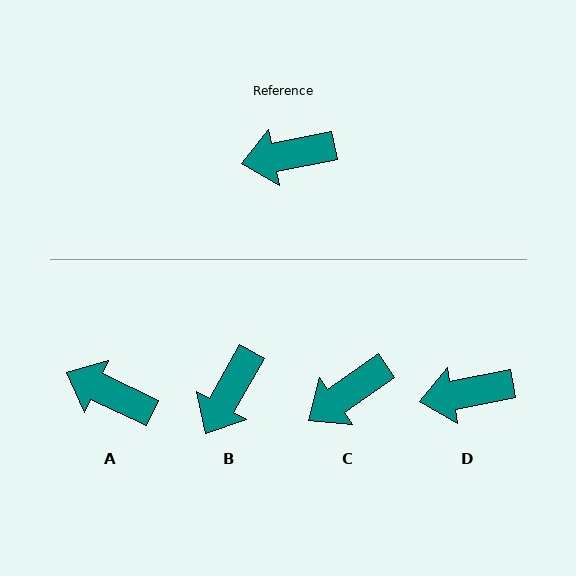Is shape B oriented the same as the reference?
No, it is off by about 50 degrees.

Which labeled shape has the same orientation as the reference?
D.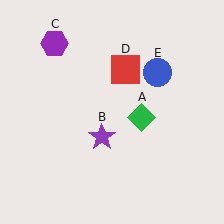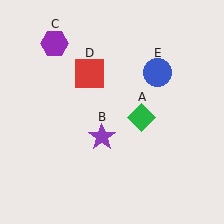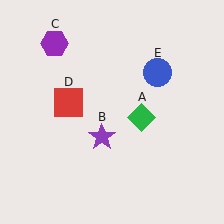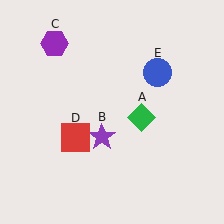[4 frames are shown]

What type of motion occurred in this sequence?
The red square (object D) rotated counterclockwise around the center of the scene.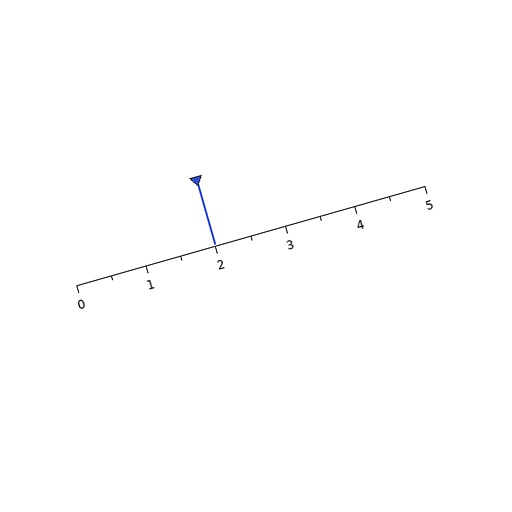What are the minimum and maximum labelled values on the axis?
The axis runs from 0 to 5.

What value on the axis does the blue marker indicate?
The marker indicates approximately 2.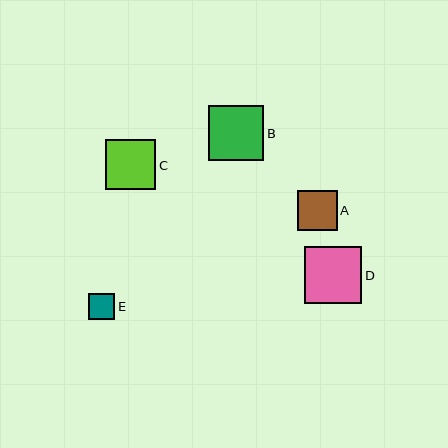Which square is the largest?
Square D is the largest with a size of approximately 57 pixels.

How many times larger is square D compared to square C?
Square D is approximately 1.2 times the size of square C.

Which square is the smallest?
Square E is the smallest with a size of approximately 26 pixels.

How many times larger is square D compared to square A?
Square D is approximately 1.4 times the size of square A.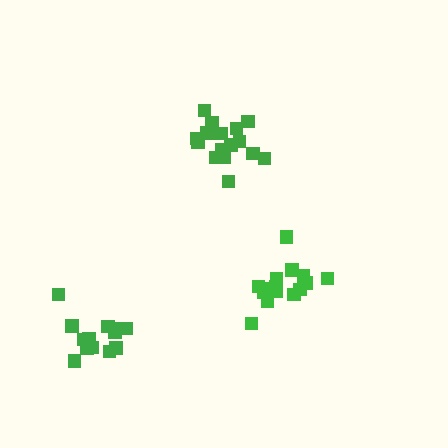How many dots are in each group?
Group 1: 15 dots, Group 2: 16 dots, Group 3: 13 dots (44 total).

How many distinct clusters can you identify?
There are 3 distinct clusters.